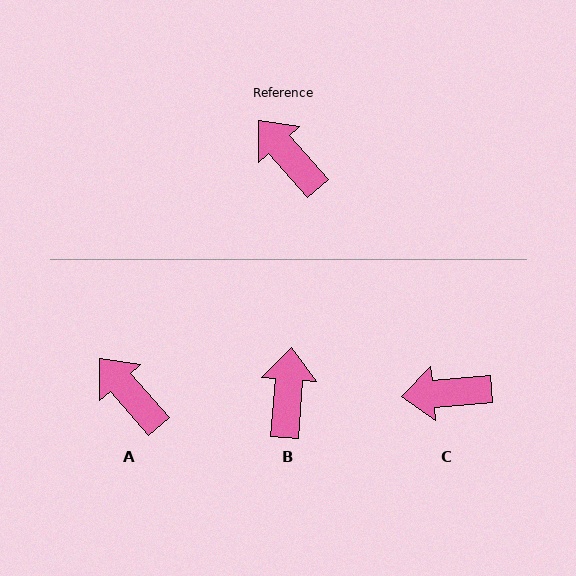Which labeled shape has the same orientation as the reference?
A.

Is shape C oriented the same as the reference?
No, it is off by about 53 degrees.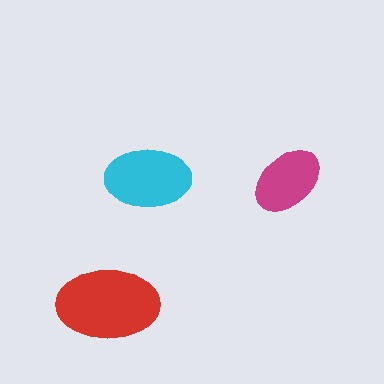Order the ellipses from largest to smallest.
the red one, the cyan one, the magenta one.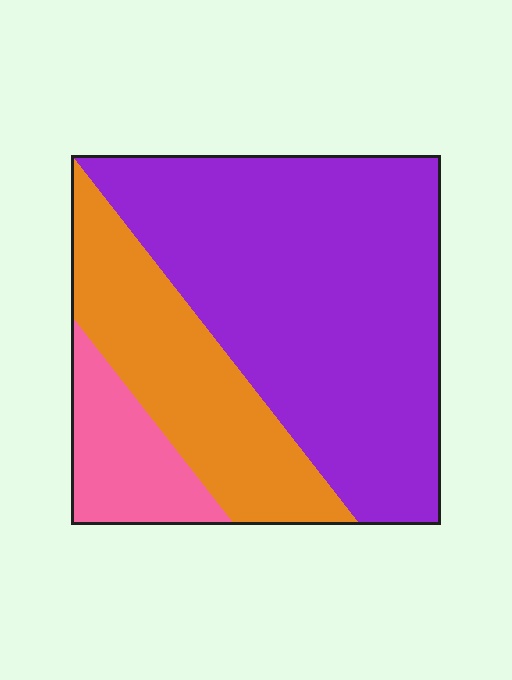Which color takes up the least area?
Pink, at roughly 15%.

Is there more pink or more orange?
Orange.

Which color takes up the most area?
Purple, at roughly 60%.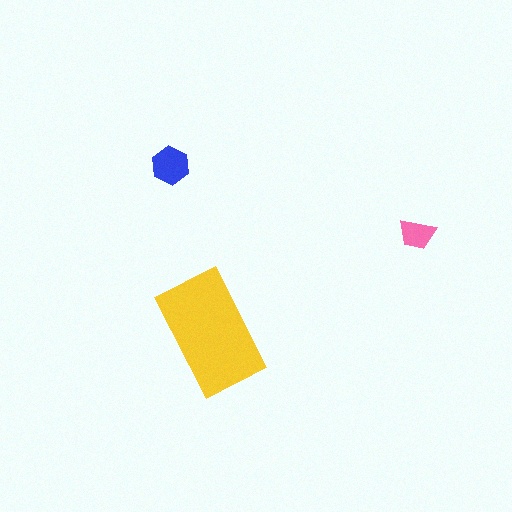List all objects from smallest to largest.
The pink trapezoid, the blue hexagon, the yellow rectangle.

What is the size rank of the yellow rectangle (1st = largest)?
1st.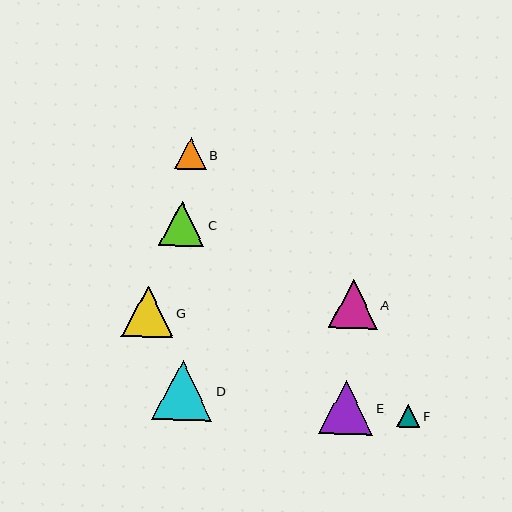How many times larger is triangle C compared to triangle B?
Triangle C is approximately 1.4 times the size of triangle B.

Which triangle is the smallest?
Triangle F is the smallest with a size of approximately 23 pixels.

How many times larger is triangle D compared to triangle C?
Triangle D is approximately 1.3 times the size of triangle C.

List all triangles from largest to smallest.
From largest to smallest: D, E, G, A, C, B, F.